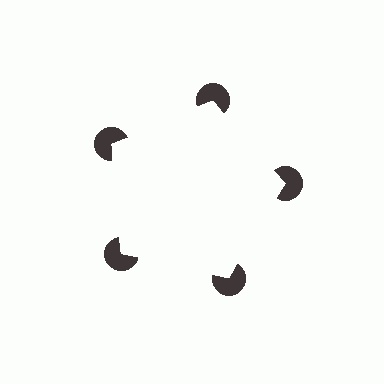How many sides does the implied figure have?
5 sides.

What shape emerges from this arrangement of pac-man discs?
An illusory pentagon — its edges are inferred from the aligned wedge cuts in the pac-man discs, not physically drawn.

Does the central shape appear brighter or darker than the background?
It typically appears slightly brighter than the background, even though no actual brightness change is drawn.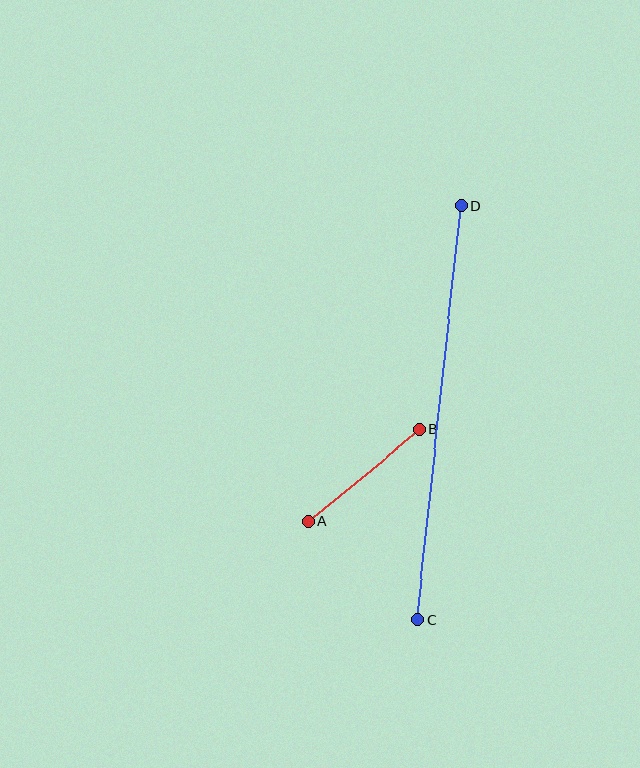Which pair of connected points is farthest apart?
Points C and D are farthest apart.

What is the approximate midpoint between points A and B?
The midpoint is at approximately (364, 476) pixels.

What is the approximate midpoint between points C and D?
The midpoint is at approximately (439, 413) pixels.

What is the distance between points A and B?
The distance is approximately 144 pixels.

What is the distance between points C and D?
The distance is approximately 416 pixels.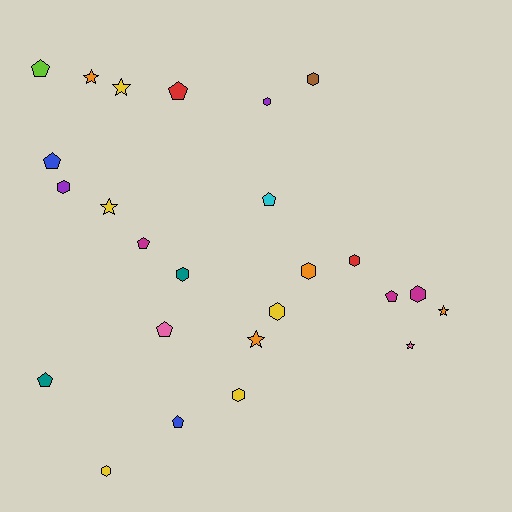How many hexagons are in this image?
There are 10 hexagons.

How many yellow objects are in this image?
There are 5 yellow objects.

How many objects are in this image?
There are 25 objects.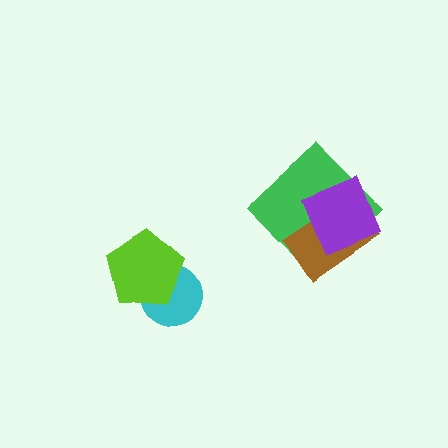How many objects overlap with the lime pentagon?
1 object overlaps with the lime pentagon.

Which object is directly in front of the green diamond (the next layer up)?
The brown rectangle is directly in front of the green diamond.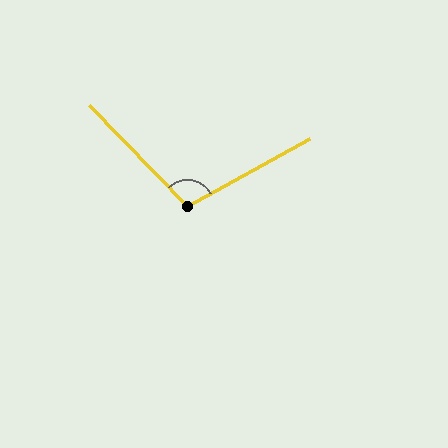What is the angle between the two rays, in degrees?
Approximately 105 degrees.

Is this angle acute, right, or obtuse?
It is obtuse.